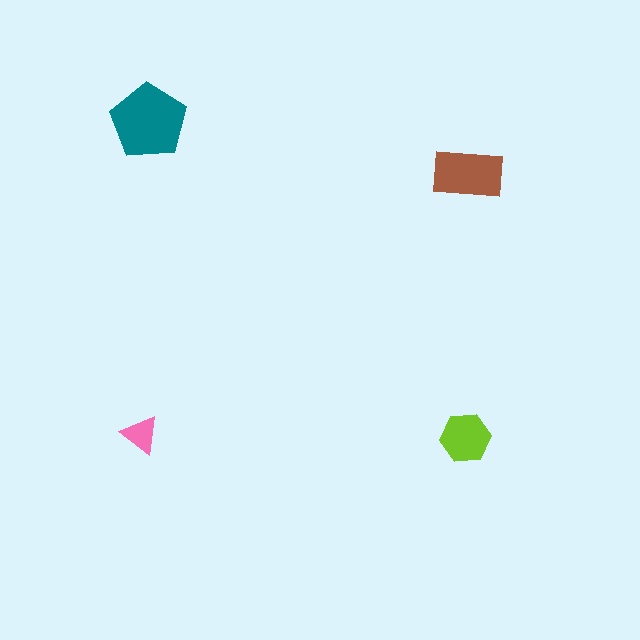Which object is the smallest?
The pink triangle.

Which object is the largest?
The teal pentagon.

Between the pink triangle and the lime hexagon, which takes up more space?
The lime hexagon.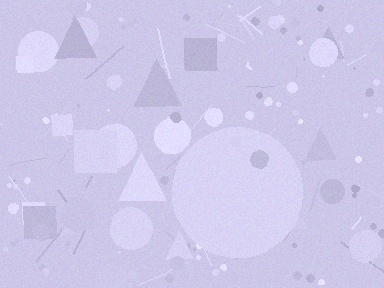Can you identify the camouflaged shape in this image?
The camouflaged shape is a circle.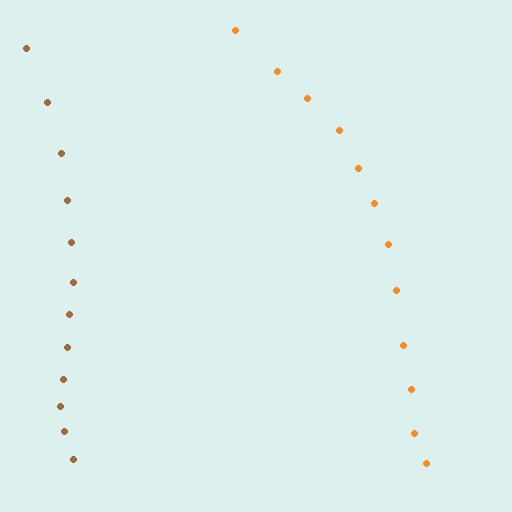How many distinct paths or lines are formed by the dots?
There are 2 distinct paths.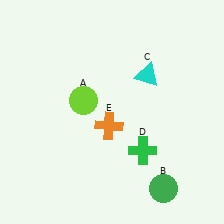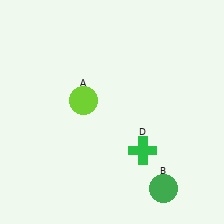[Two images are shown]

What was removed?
The cyan triangle (C), the orange cross (E) were removed in Image 2.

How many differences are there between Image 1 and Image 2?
There are 2 differences between the two images.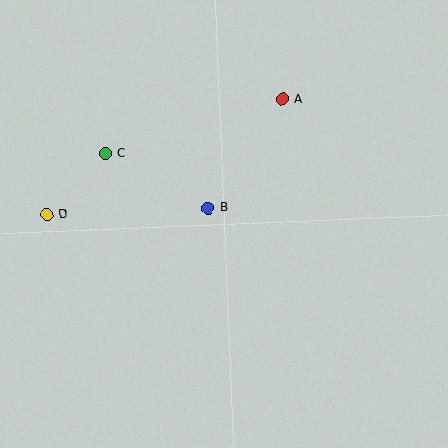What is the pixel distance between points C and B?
The distance between C and B is 116 pixels.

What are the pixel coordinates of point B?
Point B is at (208, 208).